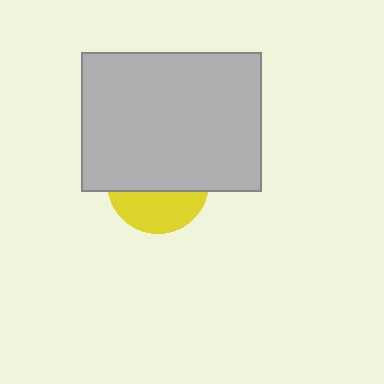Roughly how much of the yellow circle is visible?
A small part of it is visible (roughly 39%).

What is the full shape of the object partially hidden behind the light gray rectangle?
The partially hidden object is a yellow circle.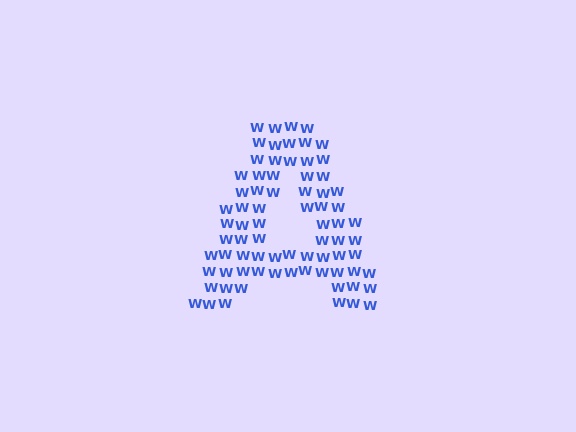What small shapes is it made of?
It is made of small letter W's.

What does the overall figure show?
The overall figure shows the letter A.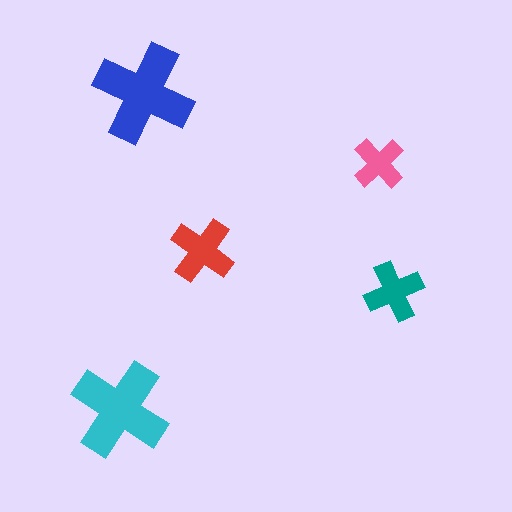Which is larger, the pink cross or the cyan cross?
The cyan one.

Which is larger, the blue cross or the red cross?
The blue one.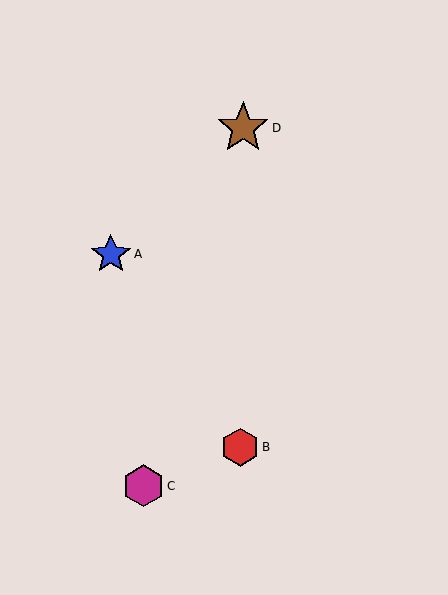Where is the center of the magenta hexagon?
The center of the magenta hexagon is at (143, 486).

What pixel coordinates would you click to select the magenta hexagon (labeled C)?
Click at (143, 486) to select the magenta hexagon C.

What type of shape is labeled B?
Shape B is a red hexagon.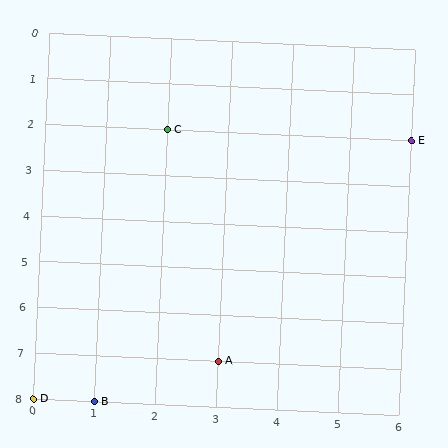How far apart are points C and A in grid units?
Points C and A are 1 column and 5 rows apart (about 5.1 grid units diagonally).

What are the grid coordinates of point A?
Point A is at grid coordinates (3, 7).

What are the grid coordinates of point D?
Point D is at grid coordinates (0, 8).